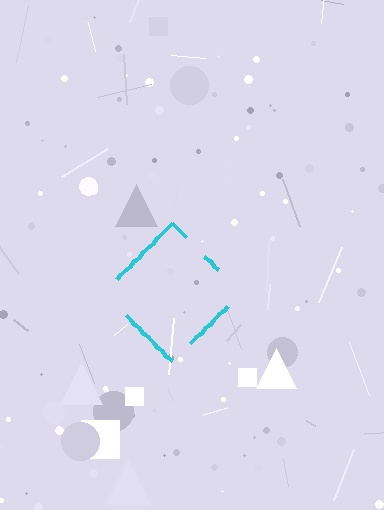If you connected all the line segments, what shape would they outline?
They would outline a diamond.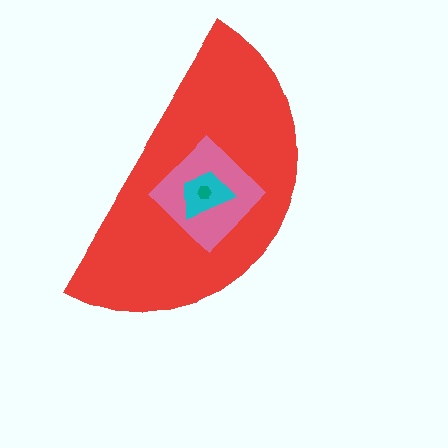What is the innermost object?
The teal hexagon.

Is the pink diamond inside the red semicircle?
Yes.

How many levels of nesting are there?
4.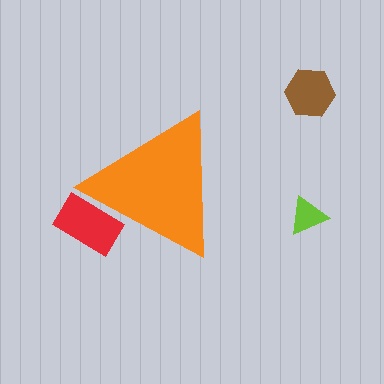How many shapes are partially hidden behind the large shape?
1 shape is partially hidden.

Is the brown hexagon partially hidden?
No, the brown hexagon is fully visible.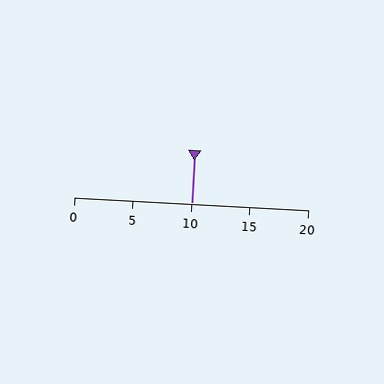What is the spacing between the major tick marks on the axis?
The major ticks are spaced 5 apart.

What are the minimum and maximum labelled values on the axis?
The axis runs from 0 to 20.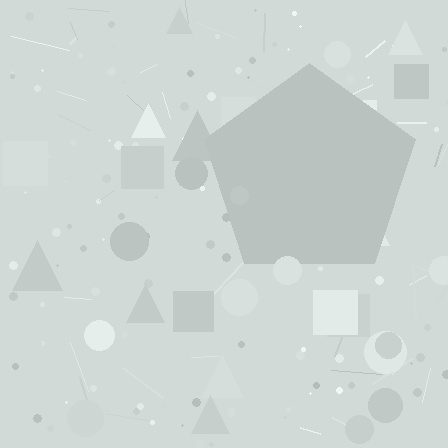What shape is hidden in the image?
A pentagon is hidden in the image.